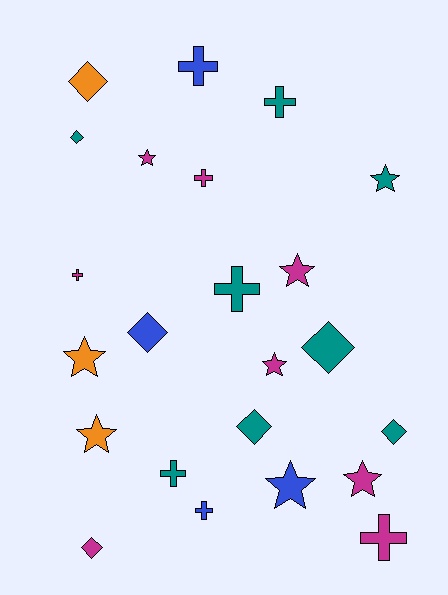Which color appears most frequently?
Magenta, with 8 objects.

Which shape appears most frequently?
Star, with 8 objects.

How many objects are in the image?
There are 23 objects.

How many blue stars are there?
There is 1 blue star.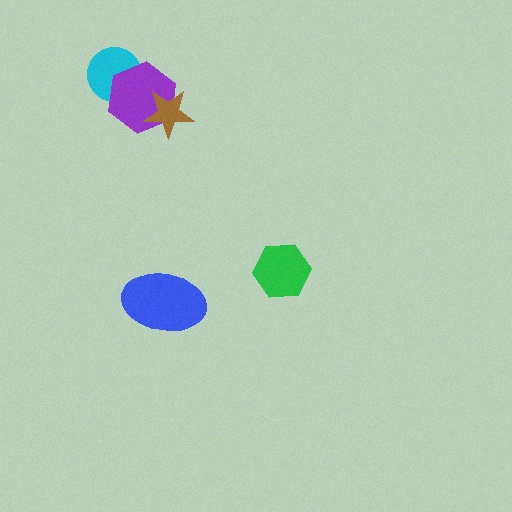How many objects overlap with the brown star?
1 object overlaps with the brown star.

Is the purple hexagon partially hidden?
Yes, it is partially covered by another shape.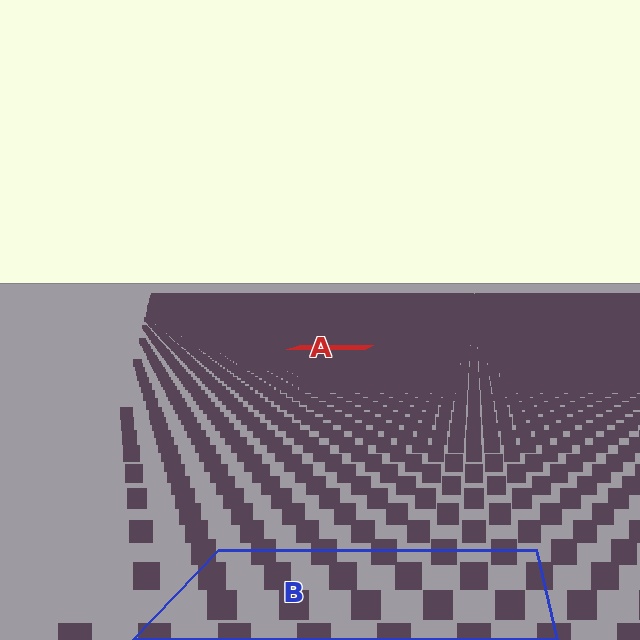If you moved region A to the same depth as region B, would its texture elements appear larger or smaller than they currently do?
They would appear larger. At a closer depth, the same texture elements are projected at a bigger on-screen size.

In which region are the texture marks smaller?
The texture marks are smaller in region A, because it is farther away.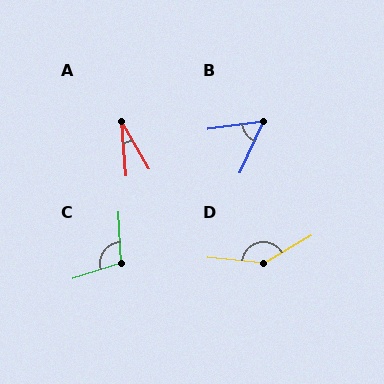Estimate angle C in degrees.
Approximately 105 degrees.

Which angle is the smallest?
A, at approximately 25 degrees.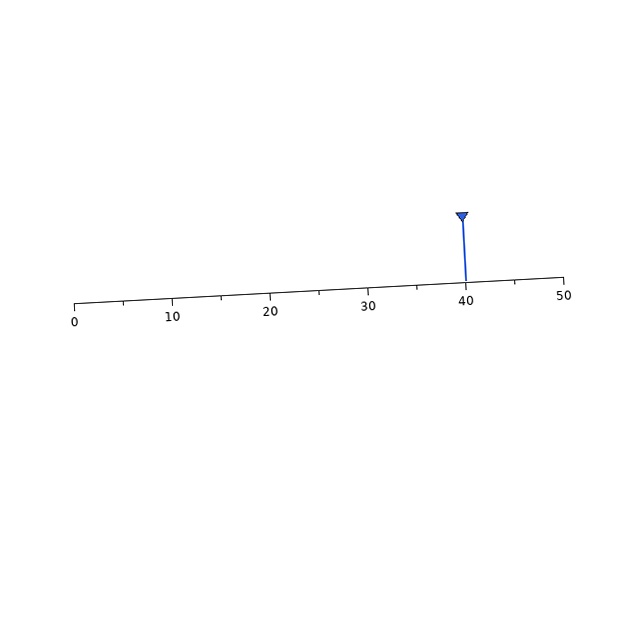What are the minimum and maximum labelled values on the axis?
The axis runs from 0 to 50.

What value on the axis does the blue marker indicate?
The marker indicates approximately 40.